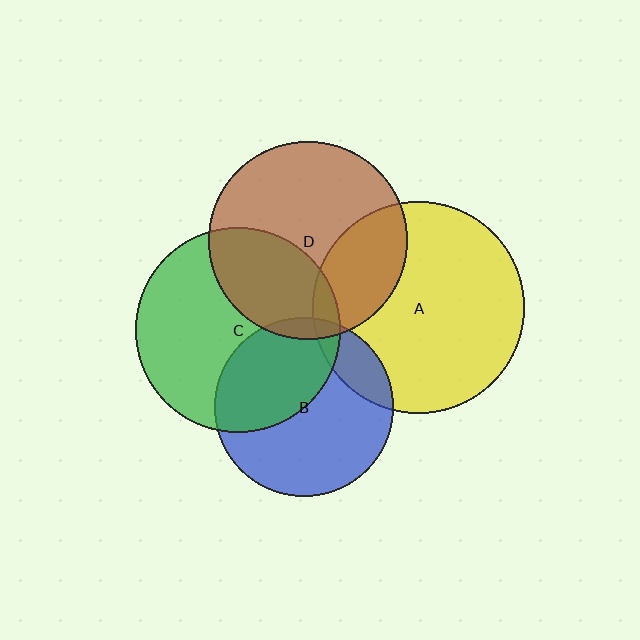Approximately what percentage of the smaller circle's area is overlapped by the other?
Approximately 15%.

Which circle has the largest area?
Circle A (yellow).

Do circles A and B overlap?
Yes.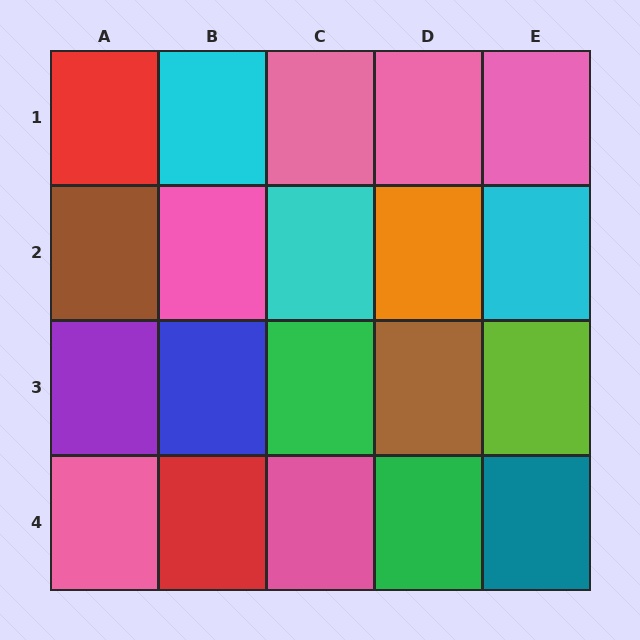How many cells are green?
2 cells are green.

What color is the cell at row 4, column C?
Pink.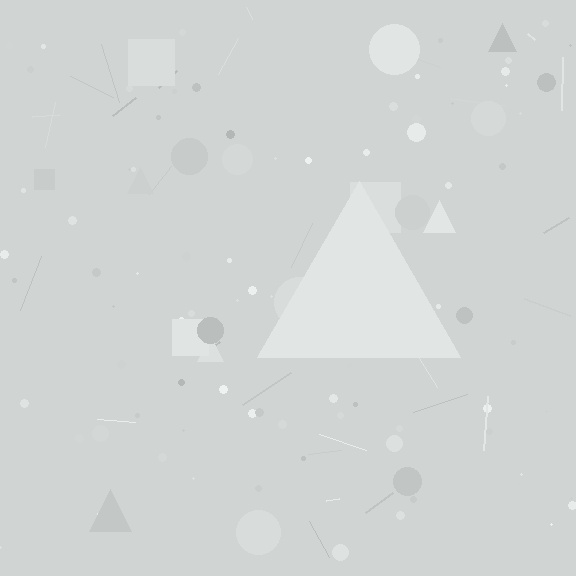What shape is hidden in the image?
A triangle is hidden in the image.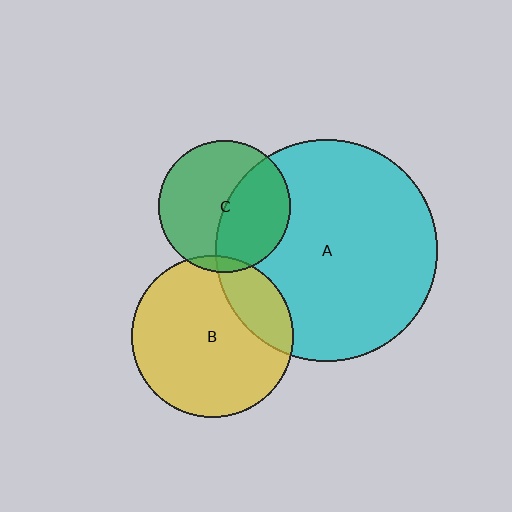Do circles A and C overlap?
Yes.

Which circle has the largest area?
Circle A (cyan).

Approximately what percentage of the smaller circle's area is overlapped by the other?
Approximately 45%.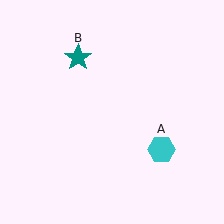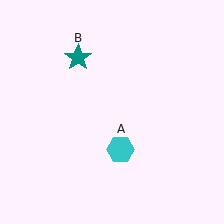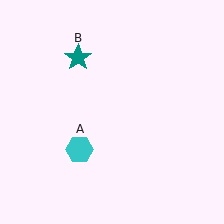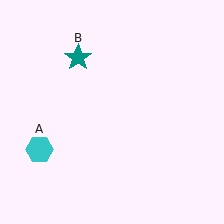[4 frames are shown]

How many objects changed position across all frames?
1 object changed position: cyan hexagon (object A).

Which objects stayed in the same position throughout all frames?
Teal star (object B) remained stationary.